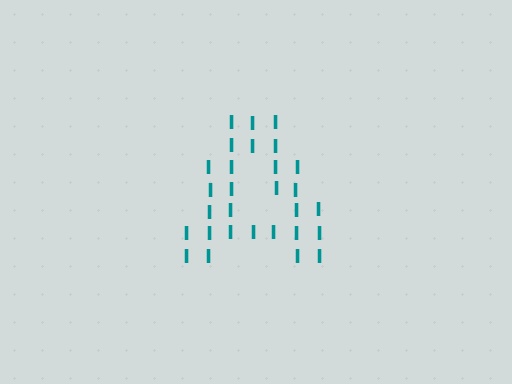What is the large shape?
The large shape is the letter A.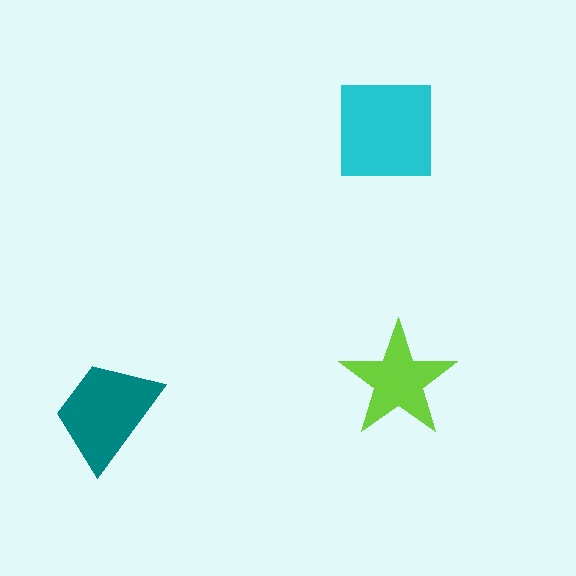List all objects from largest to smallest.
The cyan square, the teal trapezoid, the lime star.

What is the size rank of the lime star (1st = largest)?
3rd.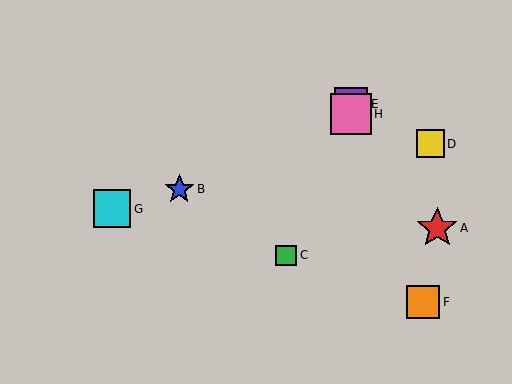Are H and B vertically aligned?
No, H is at x≈351 and B is at x≈179.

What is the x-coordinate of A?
Object A is at x≈437.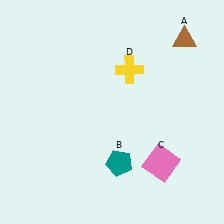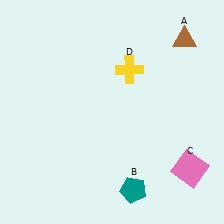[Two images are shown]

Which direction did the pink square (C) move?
The pink square (C) moved right.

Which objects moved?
The objects that moved are: the teal pentagon (B), the pink square (C).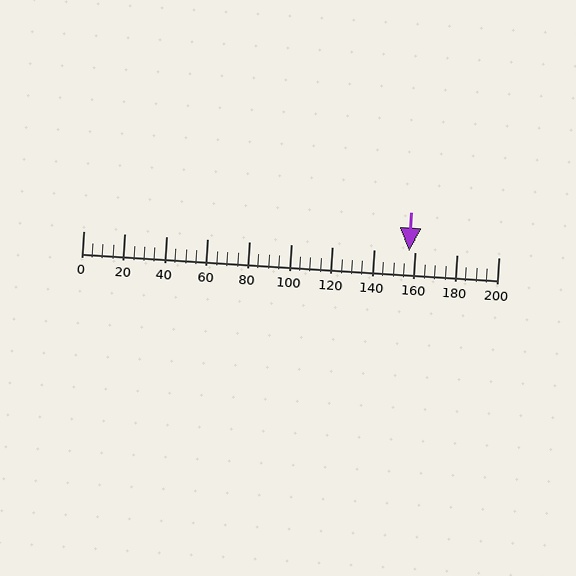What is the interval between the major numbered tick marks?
The major tick marks are spaced 20 units apart.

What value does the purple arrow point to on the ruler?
The purple arrow points to approximately 157.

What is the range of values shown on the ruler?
The ruler shows values from 0 to 200.